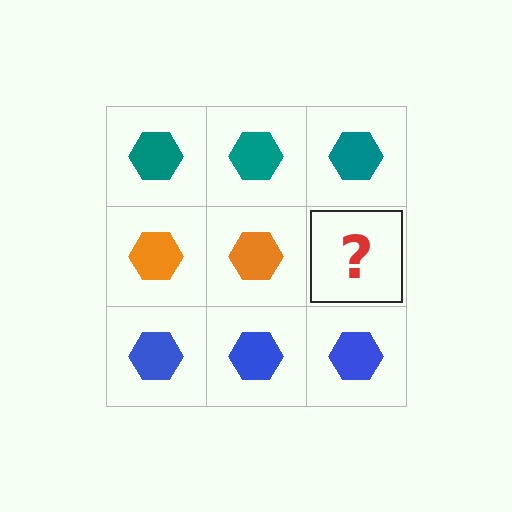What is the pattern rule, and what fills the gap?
The rule is that each row has a consistent color. The gap should be filled with an orange hexagon.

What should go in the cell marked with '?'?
The missing cell should contain an orange hexagon.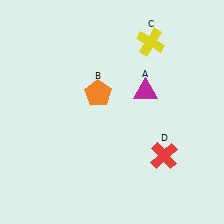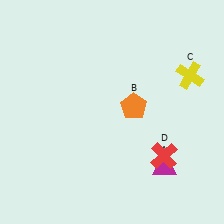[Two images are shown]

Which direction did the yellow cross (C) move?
The yellow cross (C) moved right.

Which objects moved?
The objects that moved are: the magenta triangle (A), the orange pentagon (B), the yellow cross (C).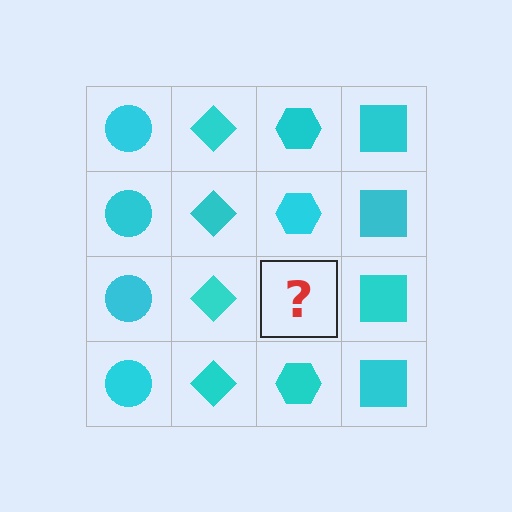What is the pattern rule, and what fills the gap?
The rule is that each column has a consistent shape. The gap should be filled with a cyan hexagon.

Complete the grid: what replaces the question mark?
The question mark should be replaced with a cyan hexagon.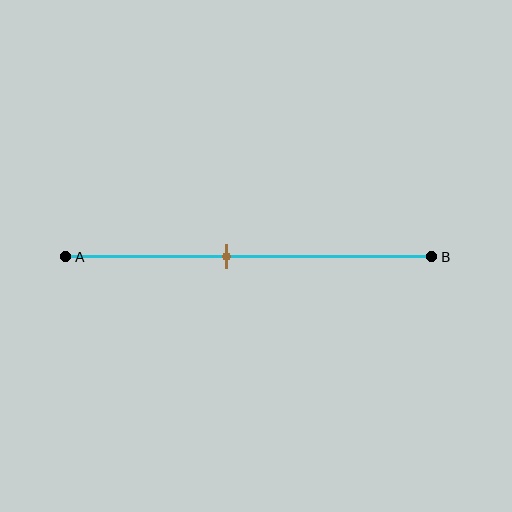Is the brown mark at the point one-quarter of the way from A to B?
No, the mark is at about 45% from A, not at the 25% one-quarter point.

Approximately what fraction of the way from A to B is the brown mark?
The brown mark is approximately 45% of the way from A to B.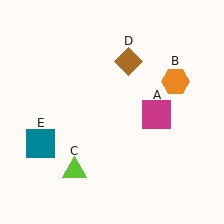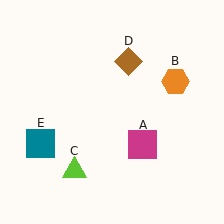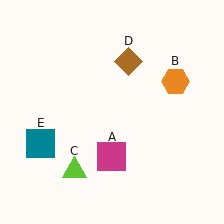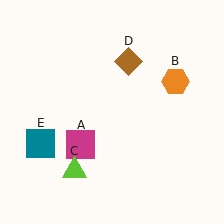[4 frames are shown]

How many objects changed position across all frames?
1 object changed position: magenta square (object A).